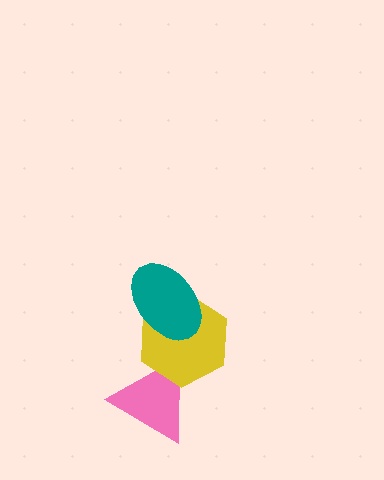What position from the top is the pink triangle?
The pink triangle is 3rd from the top.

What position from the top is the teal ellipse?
The teal ellipse is 1st from the top.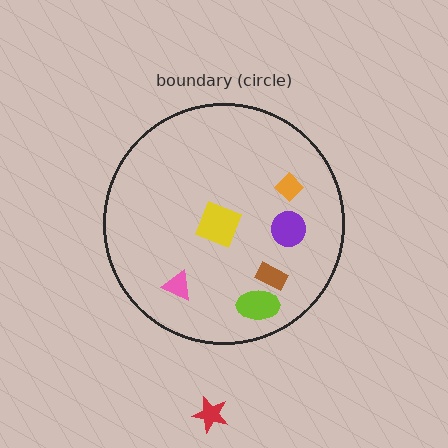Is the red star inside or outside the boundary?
Outside.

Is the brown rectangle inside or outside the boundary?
Inside.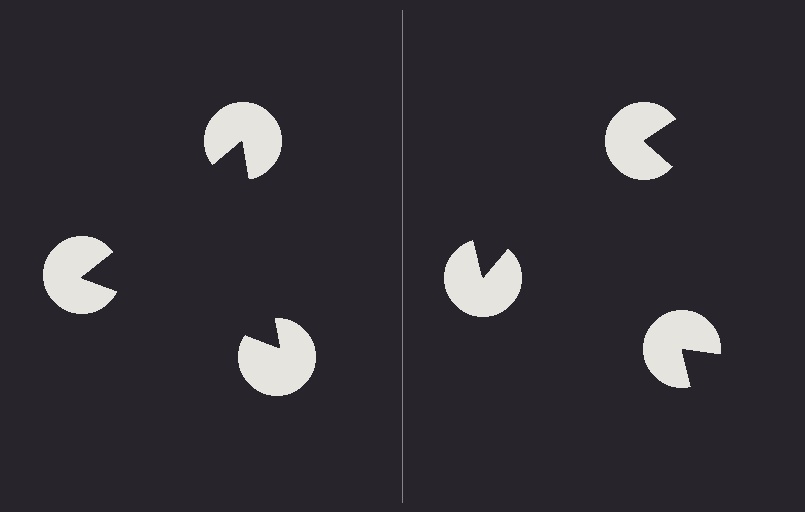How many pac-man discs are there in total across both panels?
6 — 3 on each side.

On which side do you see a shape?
An illusory triangle appears on the left side. On the right side the wedge cuts are rotated, so no coherent shape forms.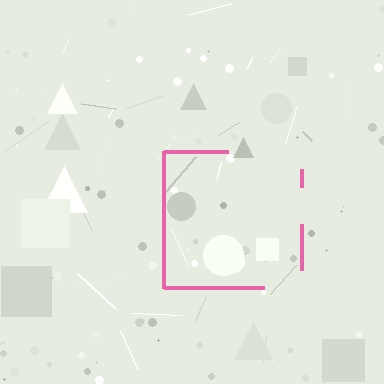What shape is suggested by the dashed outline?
The dashed outline suggests a square.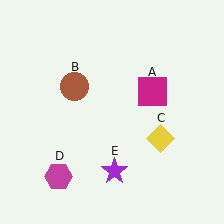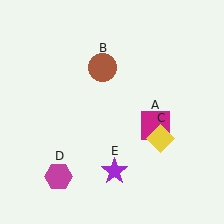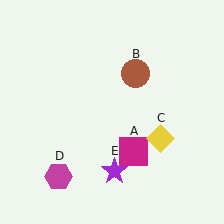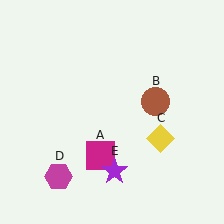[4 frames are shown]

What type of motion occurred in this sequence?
The magenta square (object A), brown circle (object B) rotated clockwise around the center of the scene.